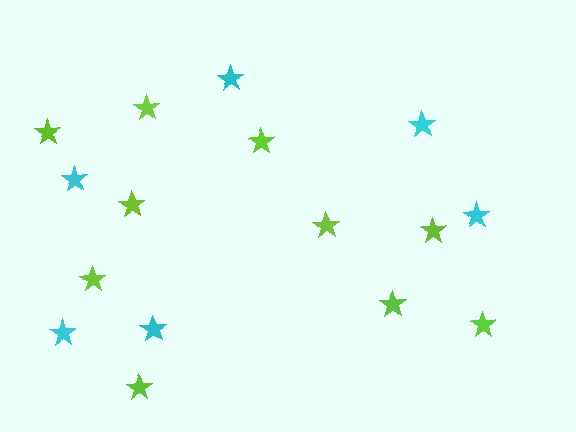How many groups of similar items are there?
There are 2 groups: one group of cyan stars (6) and one group of lime stars (10).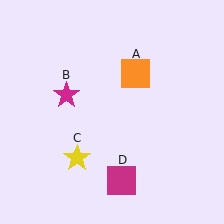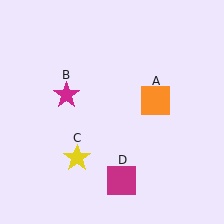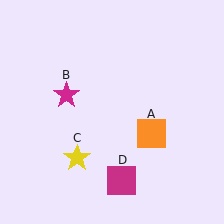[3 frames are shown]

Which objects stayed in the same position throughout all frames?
Magenta star (object B) and yellow star (object C) and magenta square (object D) remained stationary.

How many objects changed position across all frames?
1 object changed position: orange square (object A).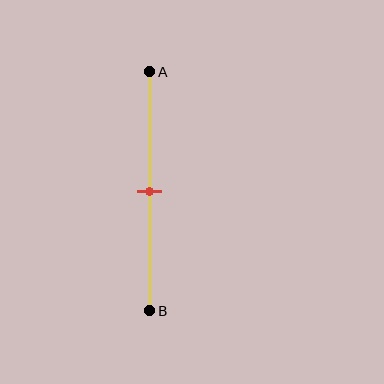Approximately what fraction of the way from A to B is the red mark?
The red mark is approximately 50% of the way from A to B.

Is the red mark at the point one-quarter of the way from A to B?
No, the mark is at about 50% from A, not at the 25% one-quarter point.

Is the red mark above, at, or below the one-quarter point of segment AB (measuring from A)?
The red mark is below the one-quarter point of segment AB.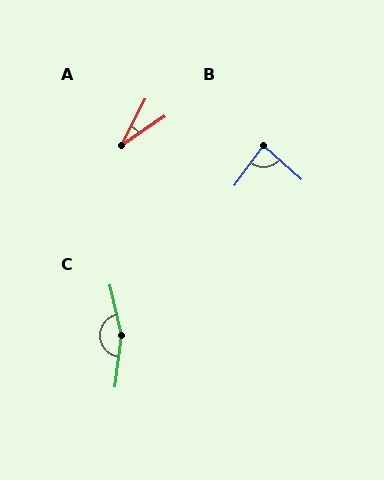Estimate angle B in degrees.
Approximately 84 degrees.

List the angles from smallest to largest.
A (29°), B (84°), C (160°).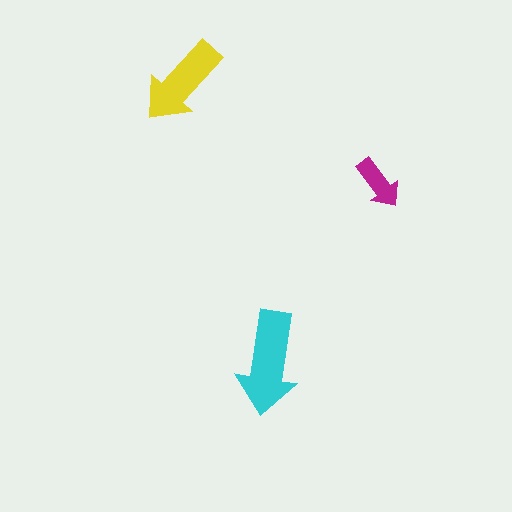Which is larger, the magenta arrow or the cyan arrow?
The cyan one.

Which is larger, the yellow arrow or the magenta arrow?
The yellow one.